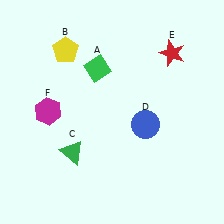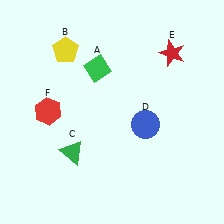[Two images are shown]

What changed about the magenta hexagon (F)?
In Image 1, F is magenta. In Image 2, it changed to red.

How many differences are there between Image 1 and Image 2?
There is 1 difference between the two images.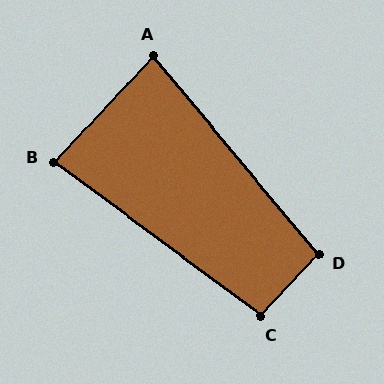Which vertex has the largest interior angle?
C, at approximately 97 degrees.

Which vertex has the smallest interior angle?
A, at approximately 83 degrees.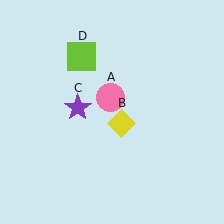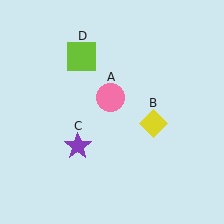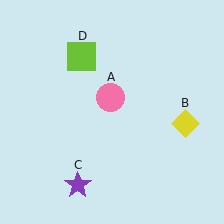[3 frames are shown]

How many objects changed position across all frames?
2 objects changed position: yellow diamond (object B), purple star (object C).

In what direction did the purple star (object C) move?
The purple star (object C) moved down.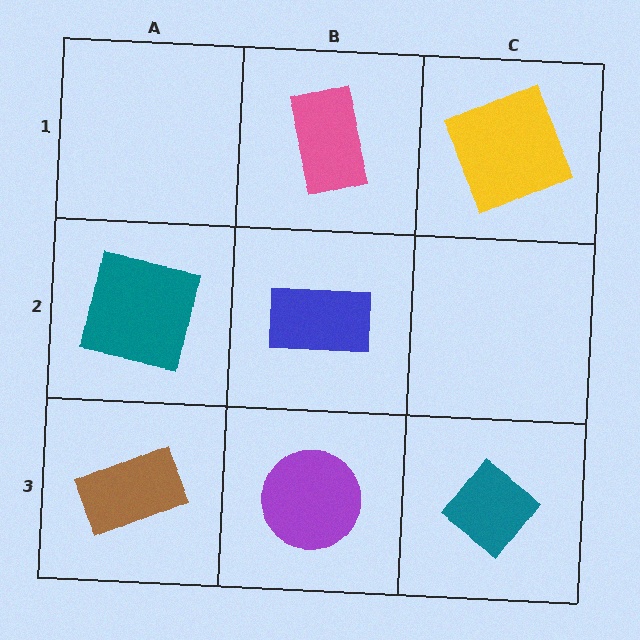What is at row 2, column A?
A teal square.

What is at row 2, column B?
A blue rectangle.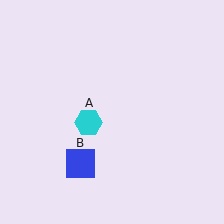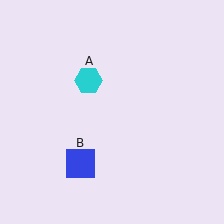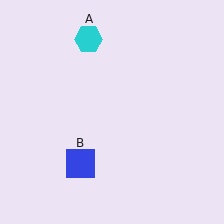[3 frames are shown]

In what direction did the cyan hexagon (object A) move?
The cyan hexagon (object A) moved up.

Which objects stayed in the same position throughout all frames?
Blue square (object B) remained stationary.